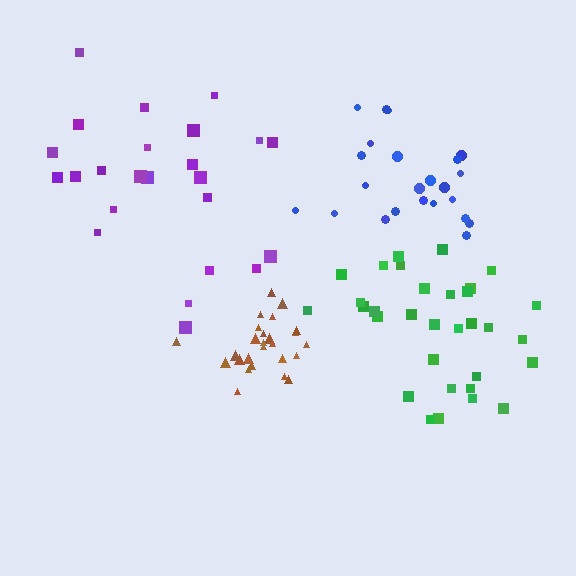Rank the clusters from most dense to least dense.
brown, blue, green, purple.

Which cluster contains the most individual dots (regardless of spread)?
Green (32).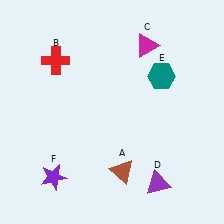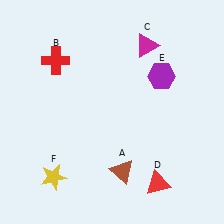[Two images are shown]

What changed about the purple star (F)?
In Image 1, F is purple. In Image 2, it changed to yellow.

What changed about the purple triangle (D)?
In Image 1, D is purple. In Image 2, it changed to red.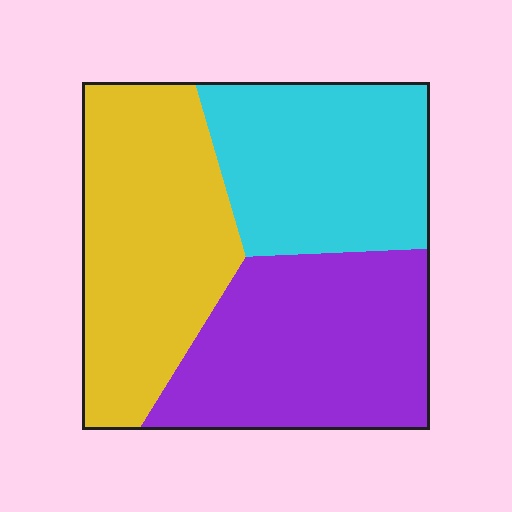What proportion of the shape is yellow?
Yellow takes up about three eighths (3/8) of the shape.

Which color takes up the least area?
Cyan, at roughly 30%.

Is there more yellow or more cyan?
Yellow.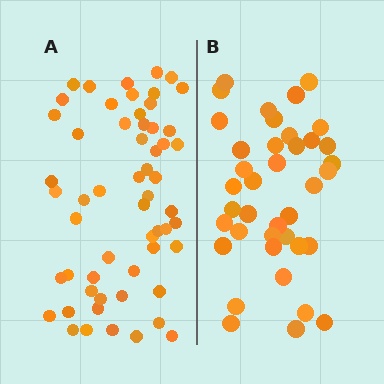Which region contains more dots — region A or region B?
Region A (the left region) has more dots.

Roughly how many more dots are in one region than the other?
Region A has approximately 20 more dots than region B.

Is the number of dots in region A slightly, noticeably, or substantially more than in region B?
Region A has substantially more. The ratio is roughly 1.5 to 1.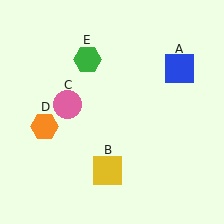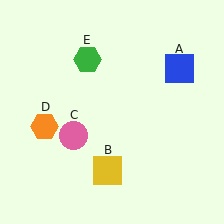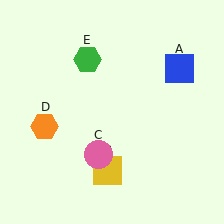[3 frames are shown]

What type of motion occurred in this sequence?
The pink circle (object C) rotated counterclockwise around the center of the scene.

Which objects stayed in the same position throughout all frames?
Blue square (object A) and yellow square (object B) and orange hexagon (object D) and green hexagon (object E) remained stationary.